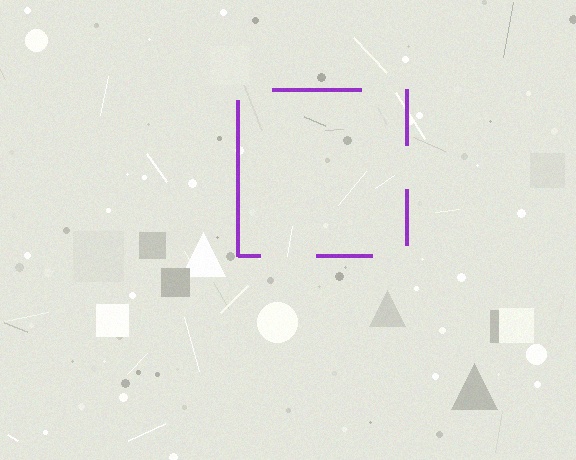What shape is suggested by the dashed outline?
The dashed outline suggests a square.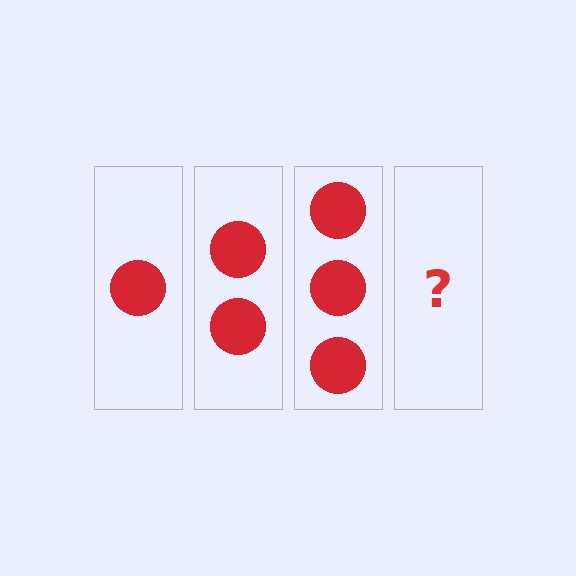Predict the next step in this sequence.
The next step is 4 circles.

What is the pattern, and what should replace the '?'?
The pattern is that each step adds one more circle. The '?' should be 4 circles.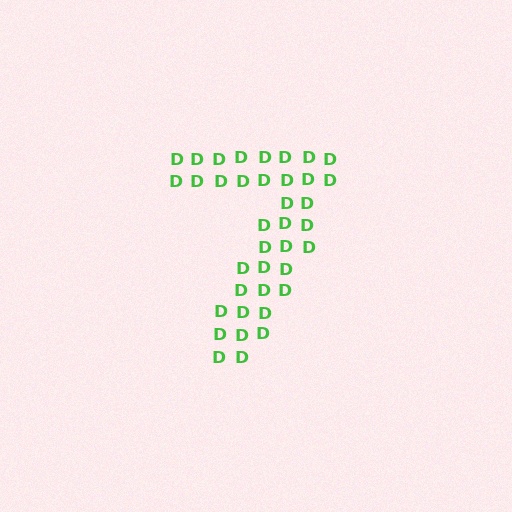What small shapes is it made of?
It is made of small letter D's.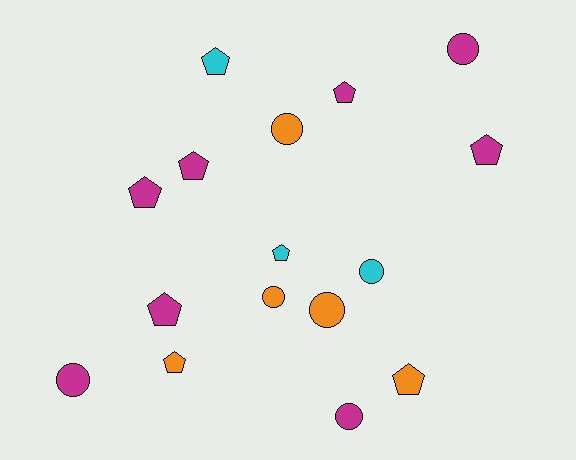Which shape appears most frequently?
Pentagon, with 9 objects.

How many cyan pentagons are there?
There are 2 cyan pentagons.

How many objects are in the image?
There are 16 objects.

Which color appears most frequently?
Magenta, with 8 objects.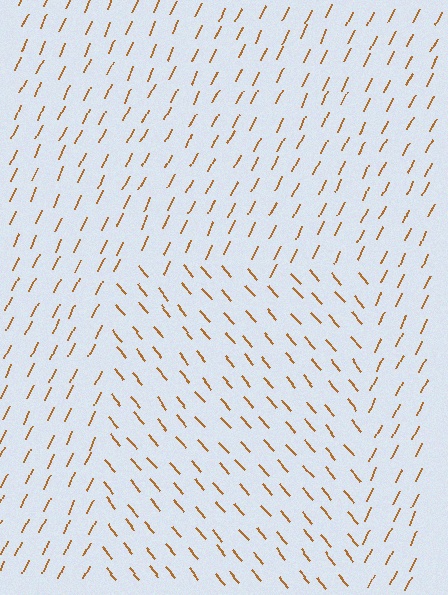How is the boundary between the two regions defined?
The boundary is defined purely by a change in line orientation (approximately 66 degrees difference). All lines are the same color and thickness.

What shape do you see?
I see a rectangle.